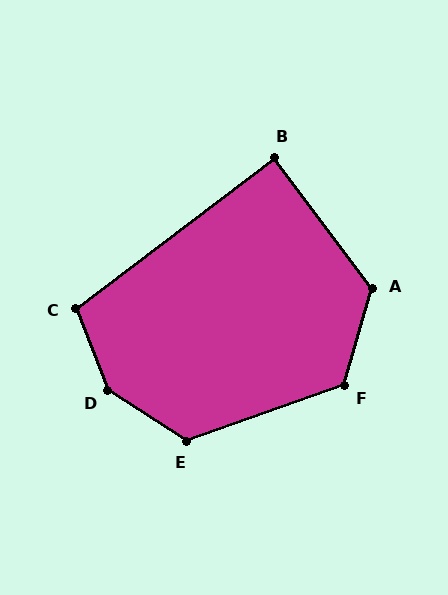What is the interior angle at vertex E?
Approximately 127 degrees (obtuse).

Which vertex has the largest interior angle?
D, at approximately 144 degrees.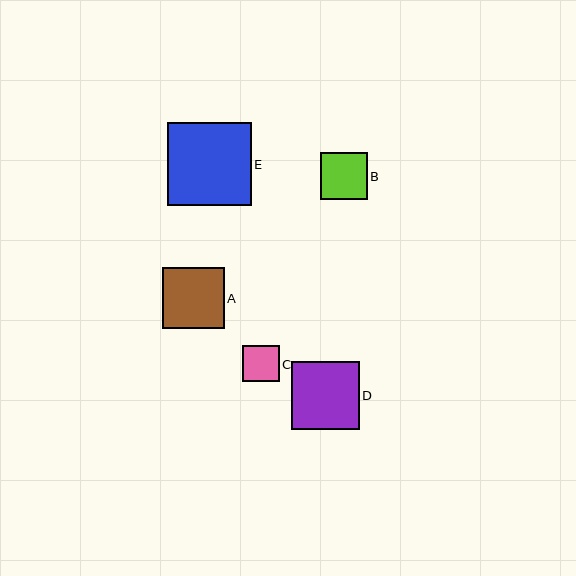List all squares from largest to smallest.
From largest to smallest: E, D, A, B, C.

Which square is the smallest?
Square C is the smallest with a size of approximately 37 pixels.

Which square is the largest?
Square E is the largest with a size of approximately 83 pixels.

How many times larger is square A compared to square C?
Square A is approximately 1.7 times the size of square C.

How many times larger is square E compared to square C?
Square E is approximately 2.3 times the size of square C.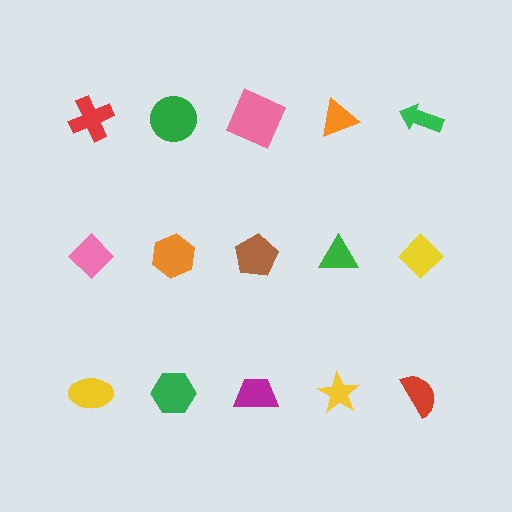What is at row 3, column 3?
A magenta trapezoid.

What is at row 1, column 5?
A green arrow.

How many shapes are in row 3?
5 shapes.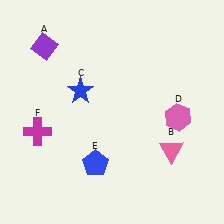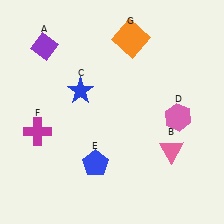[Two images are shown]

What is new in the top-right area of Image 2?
An orange square (G) was added in the top-right area of Image 2.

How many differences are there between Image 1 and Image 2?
There is 1 difference between the two images.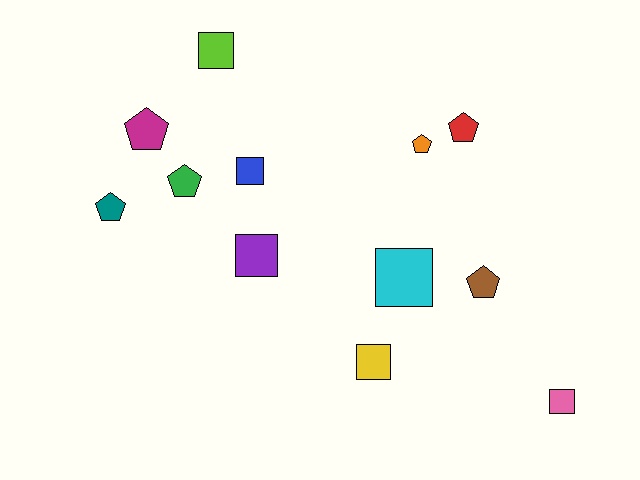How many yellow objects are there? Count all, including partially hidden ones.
There is 1 yellow object.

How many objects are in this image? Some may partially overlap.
There are 12 objects.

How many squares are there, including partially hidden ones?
There are 6 squares.